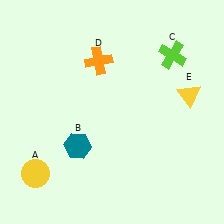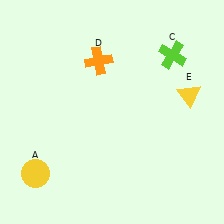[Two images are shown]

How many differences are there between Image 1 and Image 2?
There is 1 difference between the two images.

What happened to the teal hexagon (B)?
The teal hexagon (B) was removed in Image 2. It was in the bottom-left area of Image 1.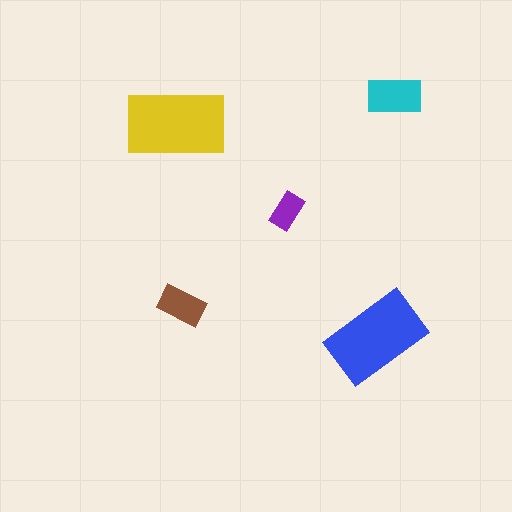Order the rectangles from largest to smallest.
the yellow one, the blue one, the cyan one, the brown one, the purple one.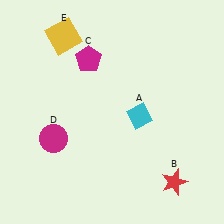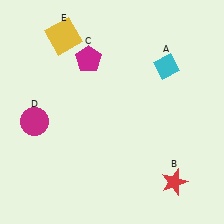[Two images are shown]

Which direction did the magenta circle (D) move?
The magenta circle (D) moved left.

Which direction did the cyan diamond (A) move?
The cyan diamond (A) moved up.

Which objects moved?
The objects that moved are: the cyan diamond (A), the magenta circle (D).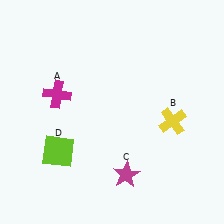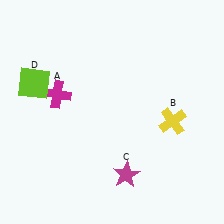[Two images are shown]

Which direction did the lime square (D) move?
The lime square (D) moved up.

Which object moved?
The lime square (D) moved up.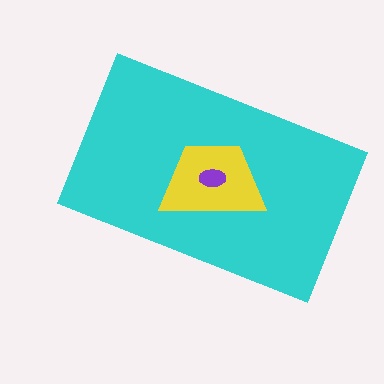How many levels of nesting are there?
3.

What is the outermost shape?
The cyan rectangle.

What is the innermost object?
The purple ellipse.